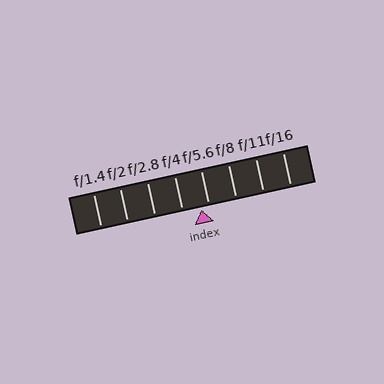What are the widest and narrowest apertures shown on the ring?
The widest aperture shown is f/1.4 and the narrowest is f/16.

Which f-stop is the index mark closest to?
The index mark is closest to f/5.6.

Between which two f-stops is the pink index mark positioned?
The index mark is between f/4 and f/5.6.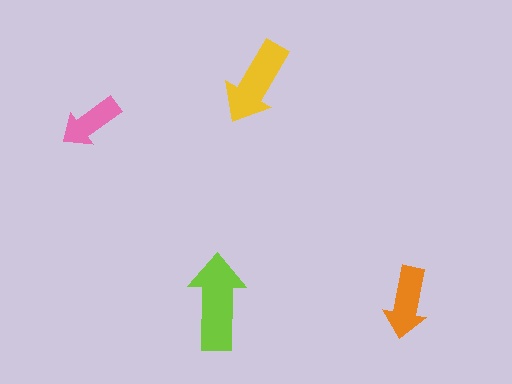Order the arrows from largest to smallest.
the lime one, the yellow one, the orange one, the pink one.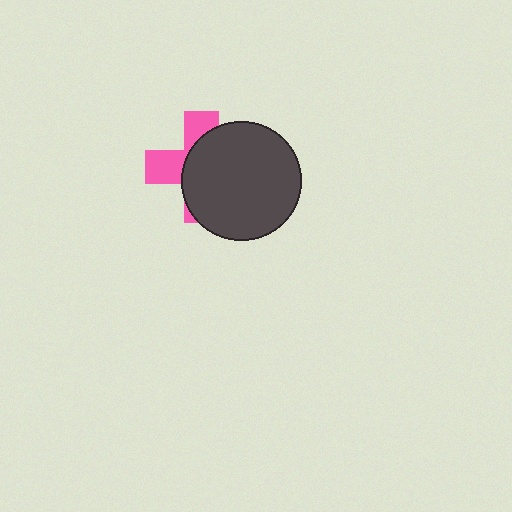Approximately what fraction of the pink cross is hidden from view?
Roughly 64% of the pink cross is hidden behind the dark gray circle.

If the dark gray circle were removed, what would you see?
You would see the complete pink cross.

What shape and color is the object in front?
The object in front is a dark gray circle.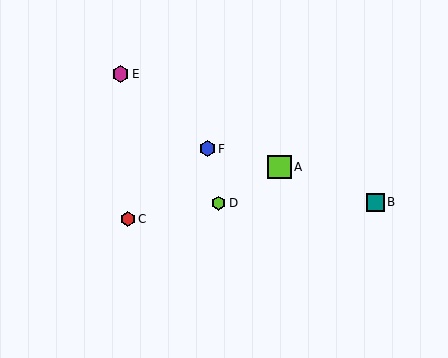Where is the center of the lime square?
The center of the lime square is at (279, 167).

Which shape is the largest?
The lime square (labeled A) is the largest.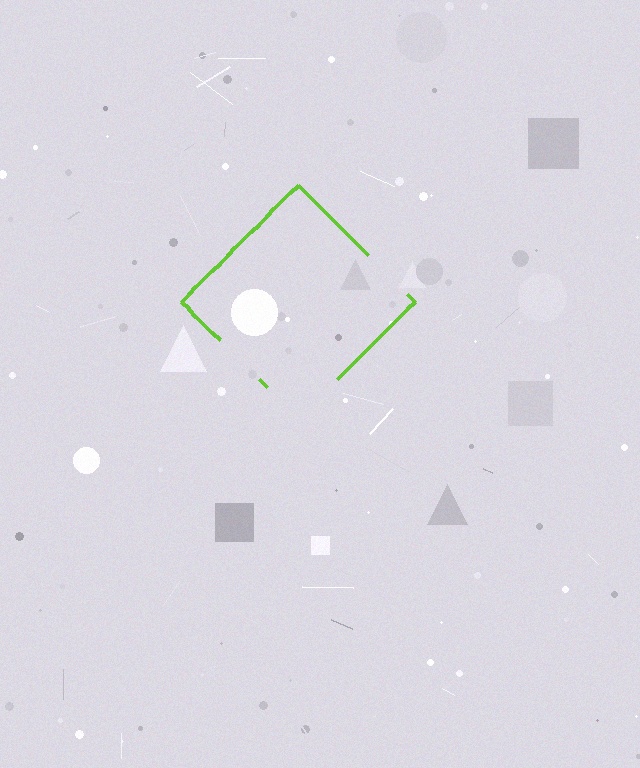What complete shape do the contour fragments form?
The contour fragments form a diamond.